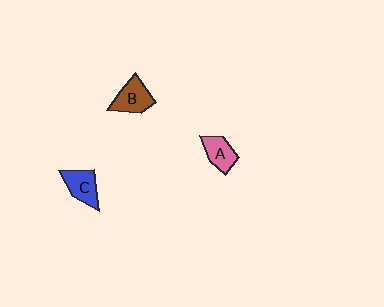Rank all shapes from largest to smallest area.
From largest to smallest: B (brown), C (blue), A (pink).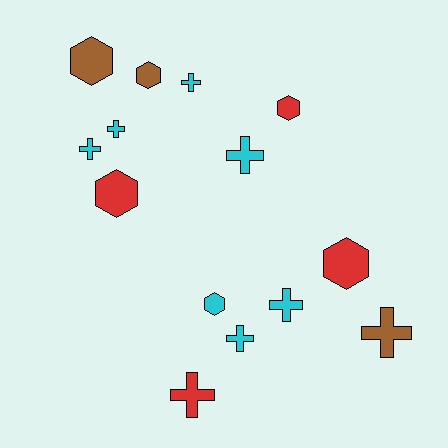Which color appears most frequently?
Cyan, with 7 objects.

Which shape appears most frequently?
Cross, with 8 objects.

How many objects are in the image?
There are 14 objects.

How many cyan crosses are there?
There are 6 cyan crosses.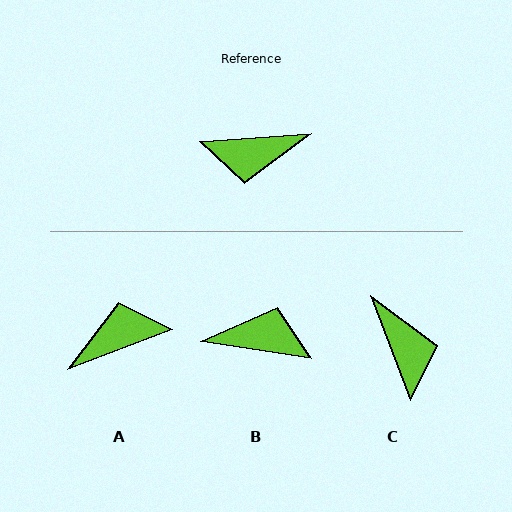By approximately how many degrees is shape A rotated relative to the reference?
Approximately 164 degrees clockwise.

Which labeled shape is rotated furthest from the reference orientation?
B, about 167 degrees away.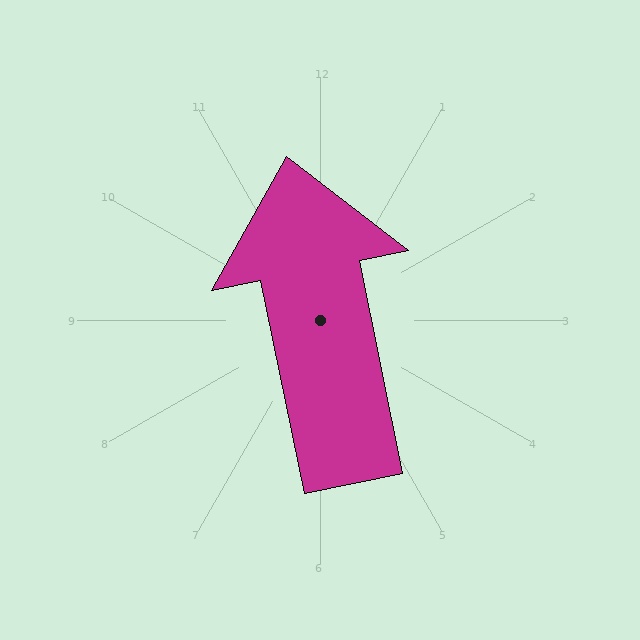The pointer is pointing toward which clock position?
Roughly 12 o'clock.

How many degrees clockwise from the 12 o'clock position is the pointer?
Approximately 348 degrees.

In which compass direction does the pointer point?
North.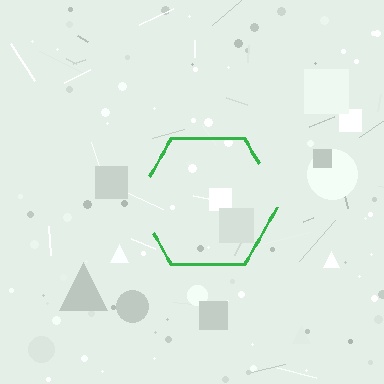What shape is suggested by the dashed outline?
The dashed outline suggests a hexagon.